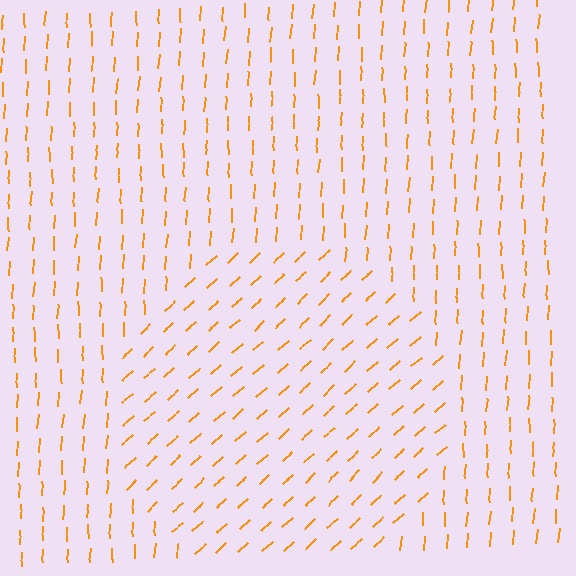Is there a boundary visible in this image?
Yes, there is a texture boundary formed by a change in line orientation.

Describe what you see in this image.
The image is filled with small orange line segments. A circle region in the image has lines oriented differently from the surrounding lines, creating a visible texture boundary.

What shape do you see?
I see a circle.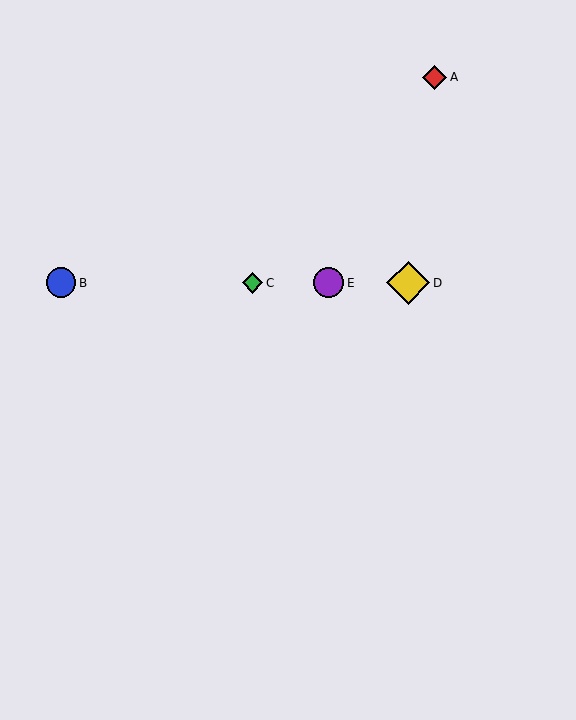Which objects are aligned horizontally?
Objects B, C, D, E are aligned horizontally.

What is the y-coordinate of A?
Object A is at y≈77.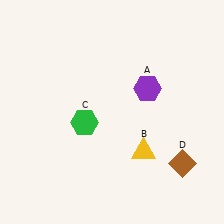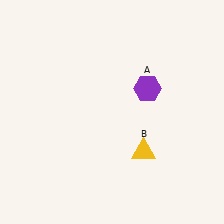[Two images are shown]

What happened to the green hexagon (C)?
The green hexagon (C) was removed in Image 2. It was in the bottom-left area of Image 1.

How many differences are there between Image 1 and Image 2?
There are 2 differences between the two images.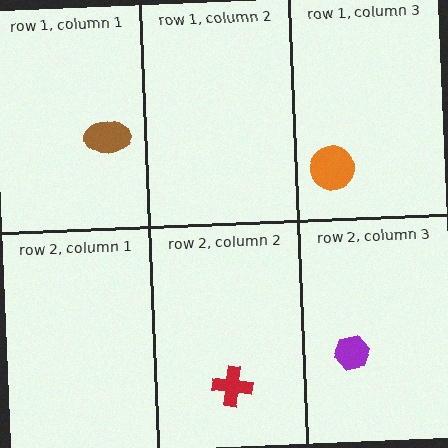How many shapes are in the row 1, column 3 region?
1.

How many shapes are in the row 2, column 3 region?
1.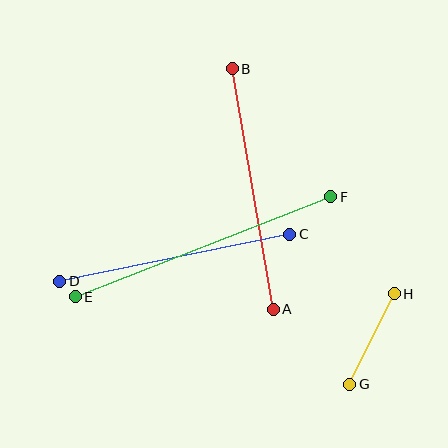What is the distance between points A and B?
The distance is approximately 244 pixels.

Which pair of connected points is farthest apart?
Points E and F are farthest apart.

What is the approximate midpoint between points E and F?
The midpoint is at approximately (203, 247) pixels.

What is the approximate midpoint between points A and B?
The midpoint is at approximately (253, 189) pixels.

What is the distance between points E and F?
The distance is approximately 274 pixels.